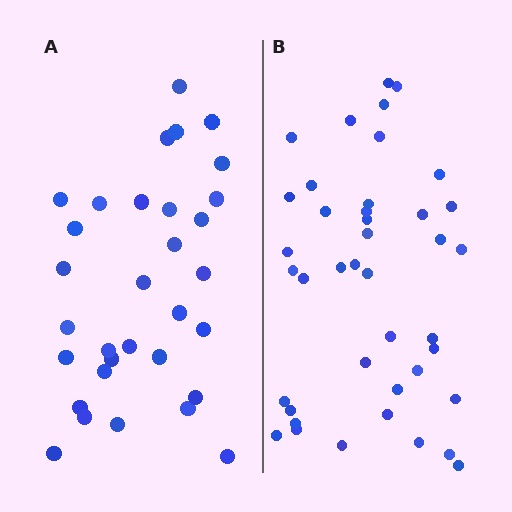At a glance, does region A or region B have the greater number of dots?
Region B (the right region) has more dots.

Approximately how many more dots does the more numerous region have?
Region B has roughly 8 or so more dots than region A.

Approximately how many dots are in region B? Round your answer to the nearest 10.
About 40 dots. (The exact count is 41, which rounds to 40.)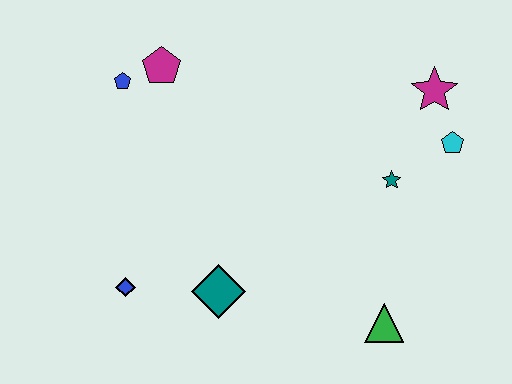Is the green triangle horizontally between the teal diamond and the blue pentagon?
No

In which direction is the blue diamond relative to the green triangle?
The blue diamond is to the left of the green triangle.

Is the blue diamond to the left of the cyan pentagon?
Yes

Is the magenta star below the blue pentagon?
Yes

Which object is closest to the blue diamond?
The teal diamond is closest to the blue diamond.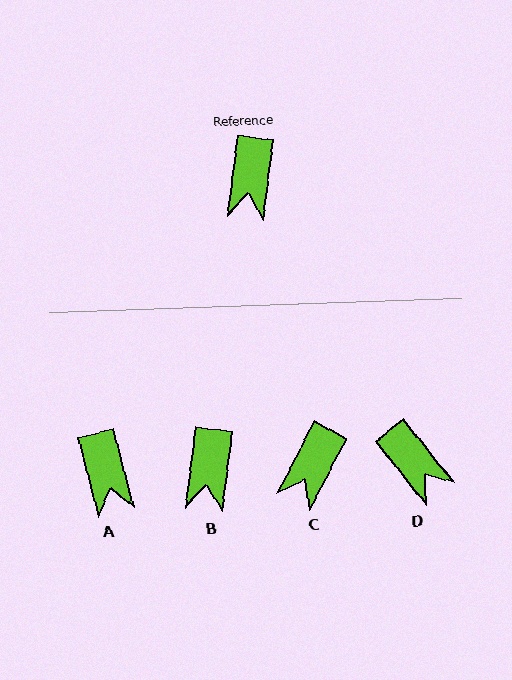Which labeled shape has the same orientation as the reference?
B.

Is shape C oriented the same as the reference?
No, it is off by about 21 degrees.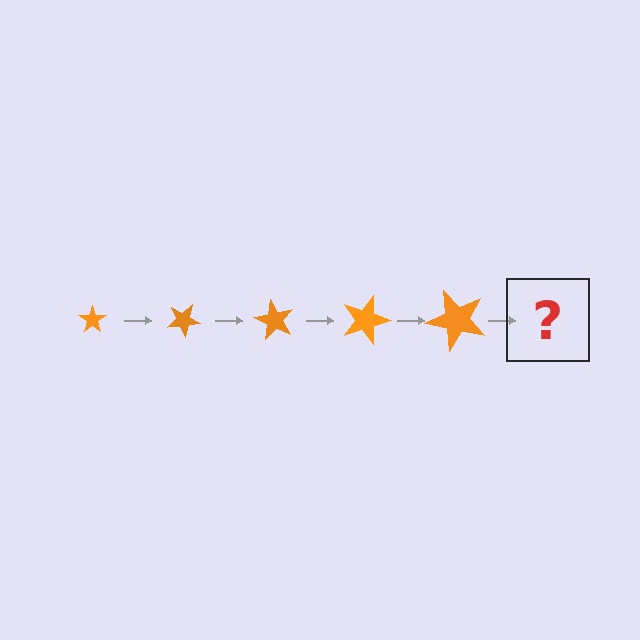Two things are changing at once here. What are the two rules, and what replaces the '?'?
The two rules are that the star grows larger each step and it rotates 30 degrees each step. The '?' should be a star, larger than the previous one and rotated 150 degrees from the start.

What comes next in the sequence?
The next element should be a star, larger than the previous one and rotated 150 degrees from the start.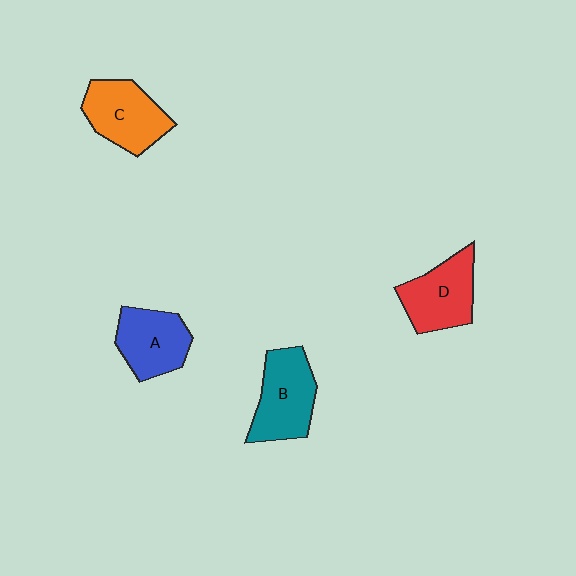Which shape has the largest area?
Shape B (teal).